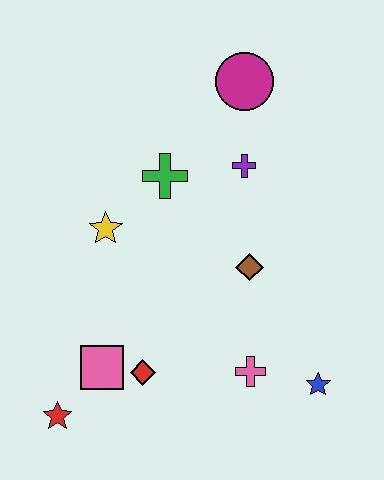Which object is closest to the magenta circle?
The purple cross is closest to the magenta circle.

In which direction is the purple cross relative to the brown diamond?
The purple cross is above the brown diamond.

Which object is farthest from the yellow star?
The blue star is farthest from the yellow star.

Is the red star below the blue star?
Yes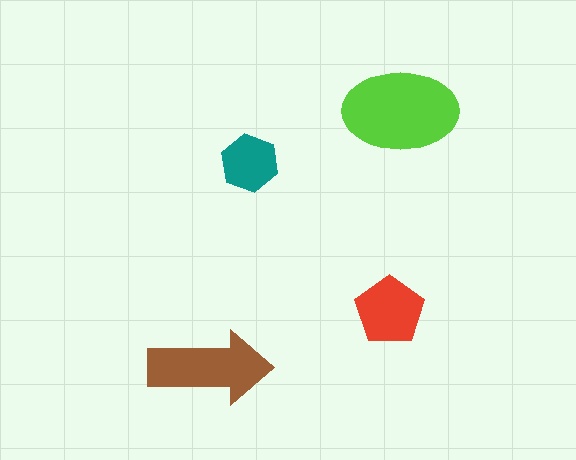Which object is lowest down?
The brown arrow is bottommost.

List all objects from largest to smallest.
The lime ellipse, the brown arrow, the red pentagon, the teal hexagon.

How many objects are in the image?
There are 4 objects in the image.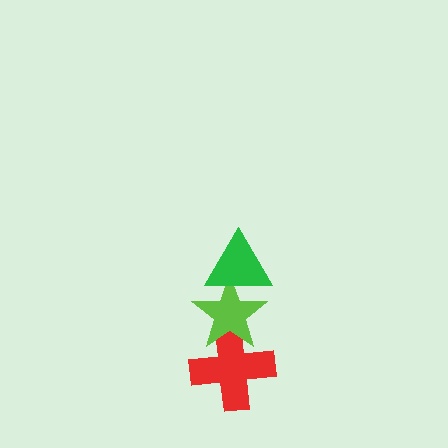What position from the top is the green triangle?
The green triangle is 1st from the top.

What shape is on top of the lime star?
The green triangle is on top of the lime star.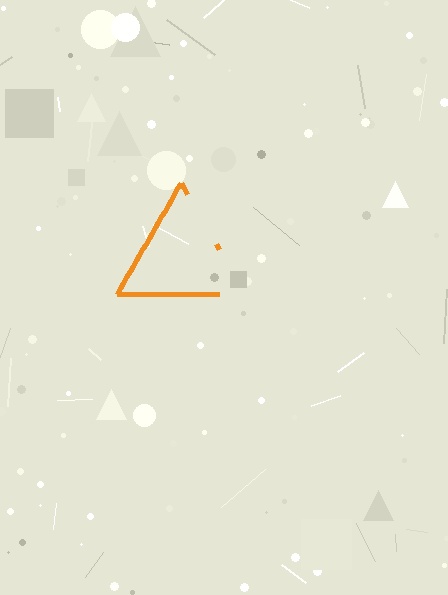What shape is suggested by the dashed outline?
The dashed outline suggests a triangle.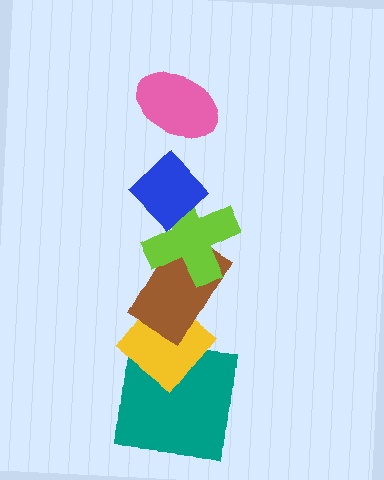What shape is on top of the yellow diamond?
The brown rectangle is on top of the yellow diamond.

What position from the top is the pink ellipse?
The pink ellipse is 1st from the top.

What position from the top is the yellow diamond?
The yellow diamond is 5th from the top.